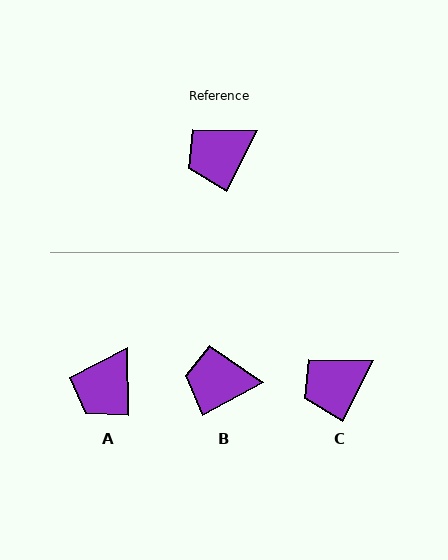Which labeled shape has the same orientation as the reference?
C.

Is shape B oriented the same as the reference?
No, it is off by about 35 degrees.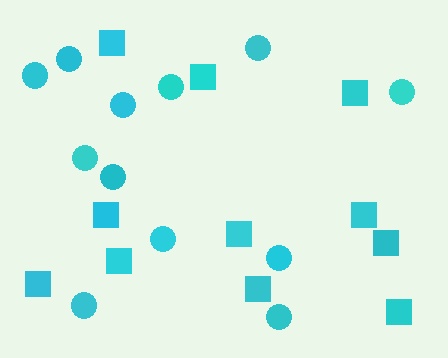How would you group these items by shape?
There are 2 groups: one group of squares (11) and one group of circles (12).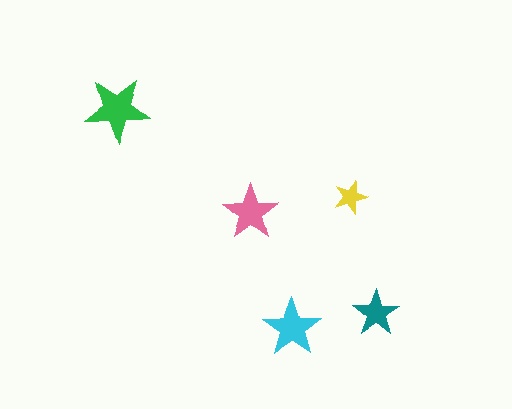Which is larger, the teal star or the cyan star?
The cyan one.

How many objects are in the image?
There are 5 objects in the image.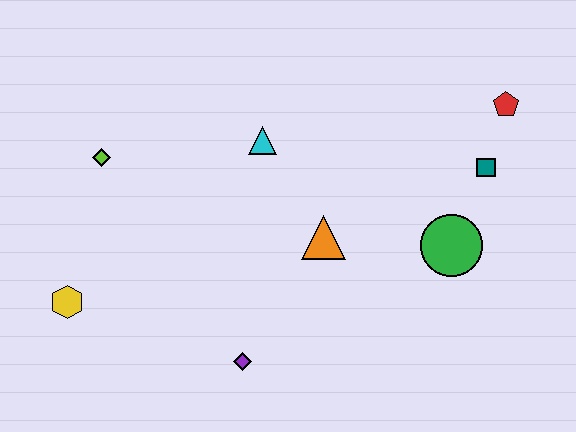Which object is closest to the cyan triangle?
The orange triangle is closest to the cyan triangle.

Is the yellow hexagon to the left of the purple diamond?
Yes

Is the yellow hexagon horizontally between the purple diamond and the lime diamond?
No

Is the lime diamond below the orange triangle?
No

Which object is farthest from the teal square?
The yellow hexagon is farthest from the teal square.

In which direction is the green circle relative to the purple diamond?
The green circle is to the right of the purple diamond.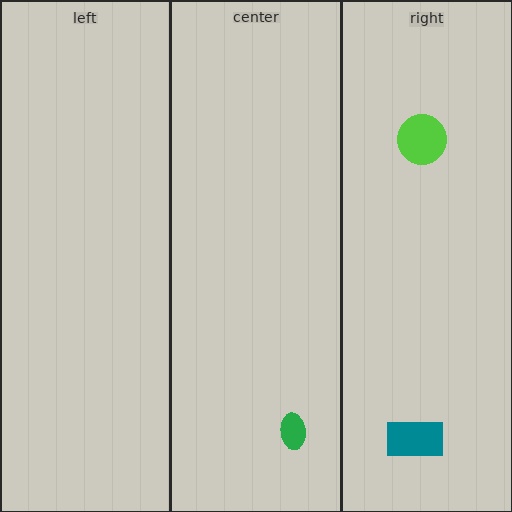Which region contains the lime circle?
The right region.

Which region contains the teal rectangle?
The right region.